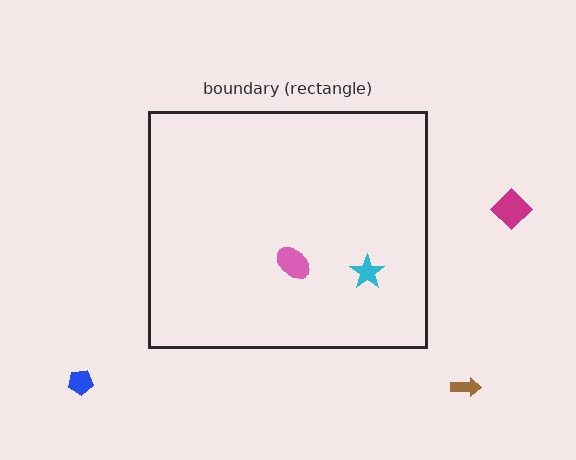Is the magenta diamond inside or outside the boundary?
Outside.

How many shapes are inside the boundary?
2 inside, 3 outside.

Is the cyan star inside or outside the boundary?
Inside.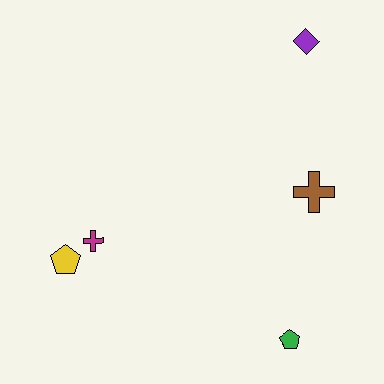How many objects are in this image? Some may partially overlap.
There are 5 objects.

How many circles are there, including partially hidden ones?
There are no circles.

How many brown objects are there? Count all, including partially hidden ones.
There is 1 brown object.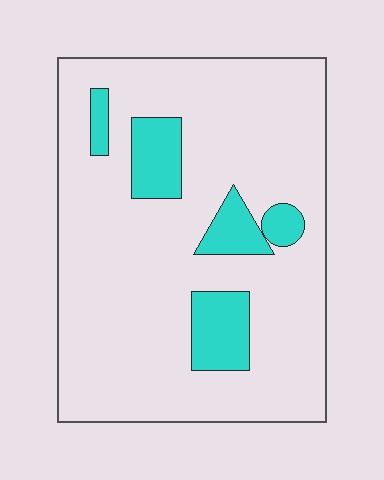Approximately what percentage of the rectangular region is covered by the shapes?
Approximately 15%.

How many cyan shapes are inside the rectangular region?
5.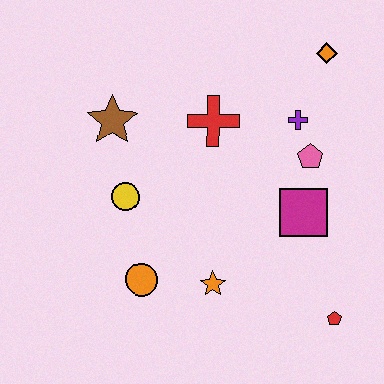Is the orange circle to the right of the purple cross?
No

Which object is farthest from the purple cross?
The orange circle is farthest from the purple cross.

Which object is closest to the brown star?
The yellow circle is closest to the brown star.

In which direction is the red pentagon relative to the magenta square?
The red pentagon is below the magenta square.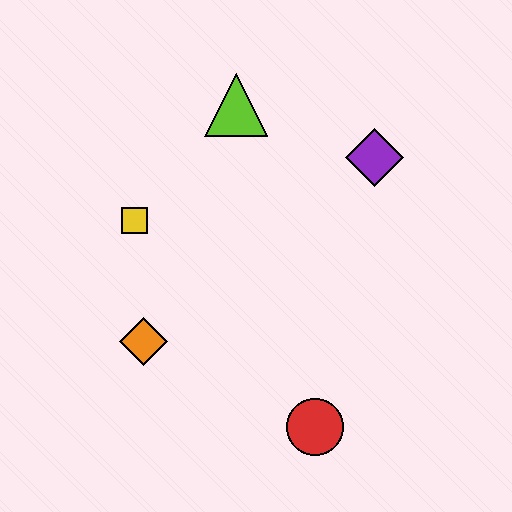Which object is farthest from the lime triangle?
The red circle is farthest from the lime triangle.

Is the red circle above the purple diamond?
No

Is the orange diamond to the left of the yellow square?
No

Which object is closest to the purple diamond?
The lime triangle is closest to the purple diamond.